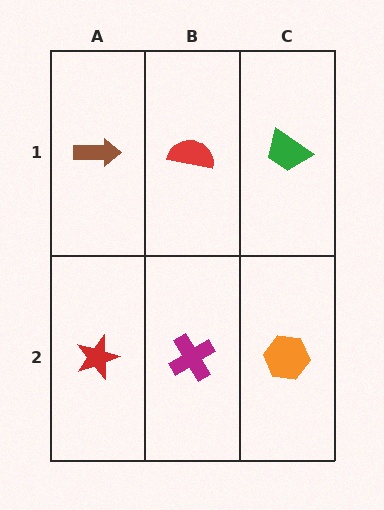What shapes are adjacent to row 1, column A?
A red star (row 2, column A), a red semicircle (row 1, column B).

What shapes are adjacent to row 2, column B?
A red semicircle (row 1, column B), a red star (row 2, column A), an orange hexagon (row 2, column C).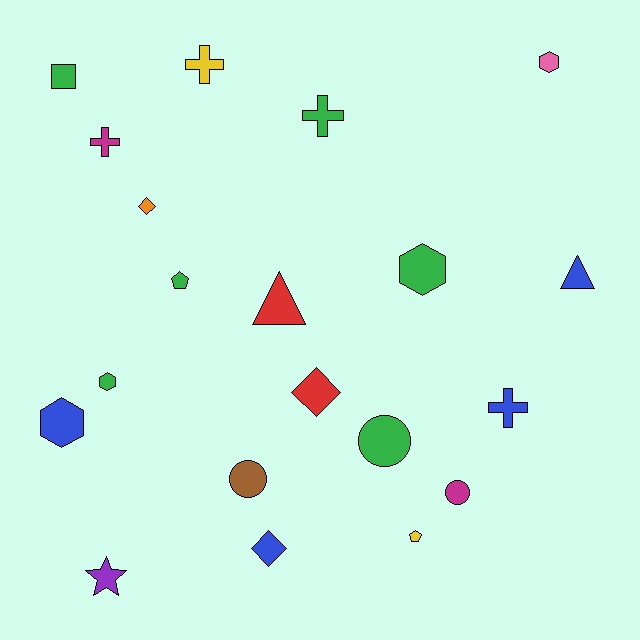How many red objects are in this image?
There are 2 red objects.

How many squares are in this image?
There is 1 square.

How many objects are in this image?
There are 20 objects.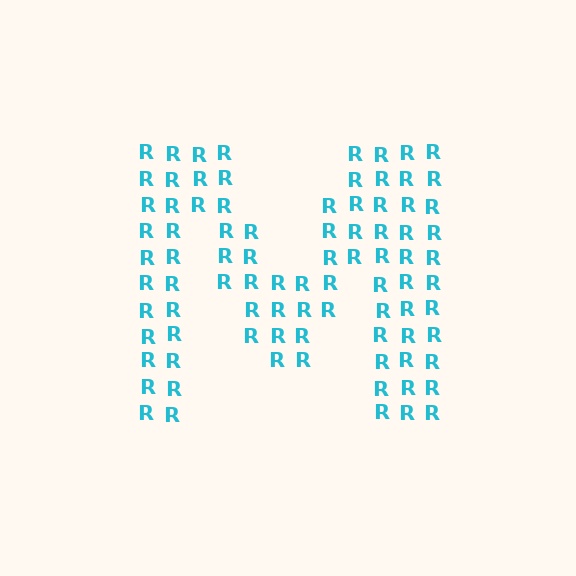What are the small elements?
The small elements are letter R's.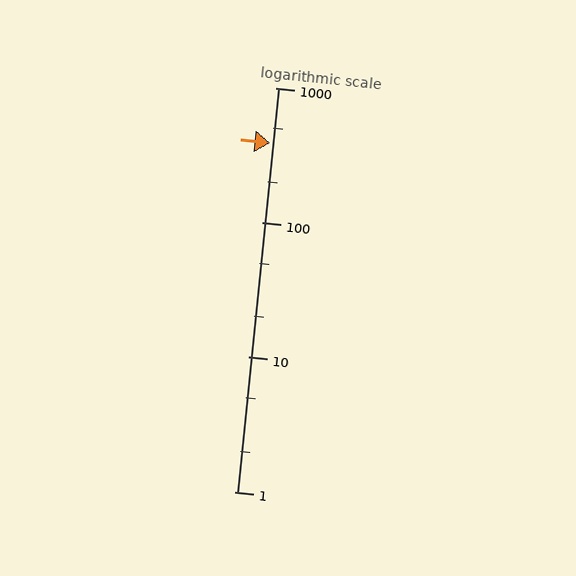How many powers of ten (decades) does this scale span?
The scale spans 3 decades, from 1 to 1000.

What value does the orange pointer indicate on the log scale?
The pointer indicates approximately 390.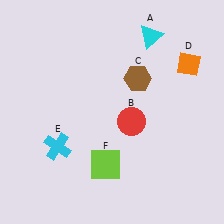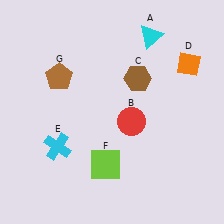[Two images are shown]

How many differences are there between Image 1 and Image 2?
There is 1 difference between the two images.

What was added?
A brown pentagon (G) was added in Image 2.